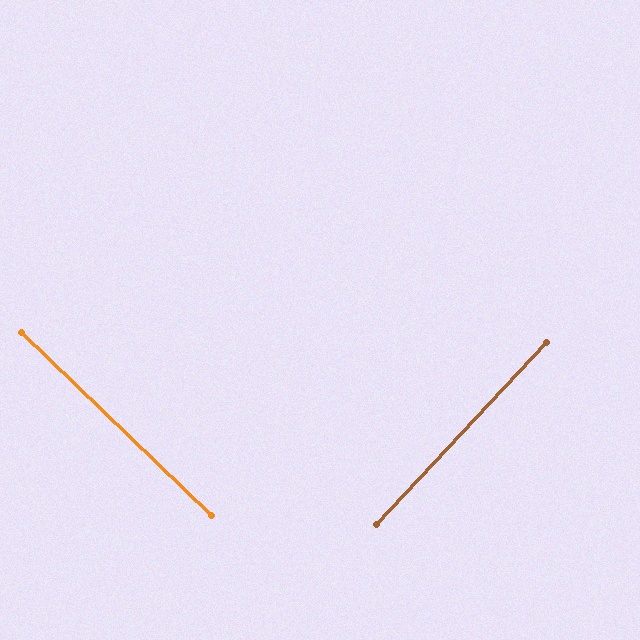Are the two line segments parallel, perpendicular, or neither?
Perpendicular — they meet at approximately 89°.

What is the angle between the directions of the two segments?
Approximately 89 degrees.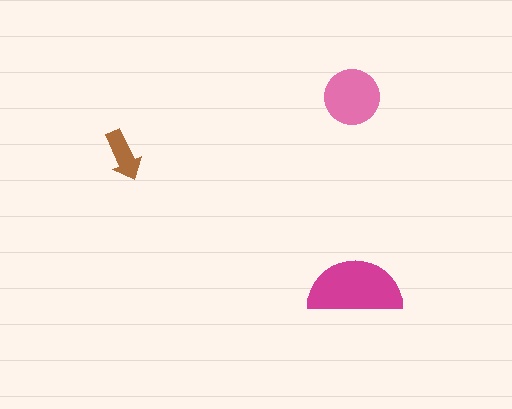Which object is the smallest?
The brown arrow.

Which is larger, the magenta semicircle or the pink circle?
The magenta semicircle.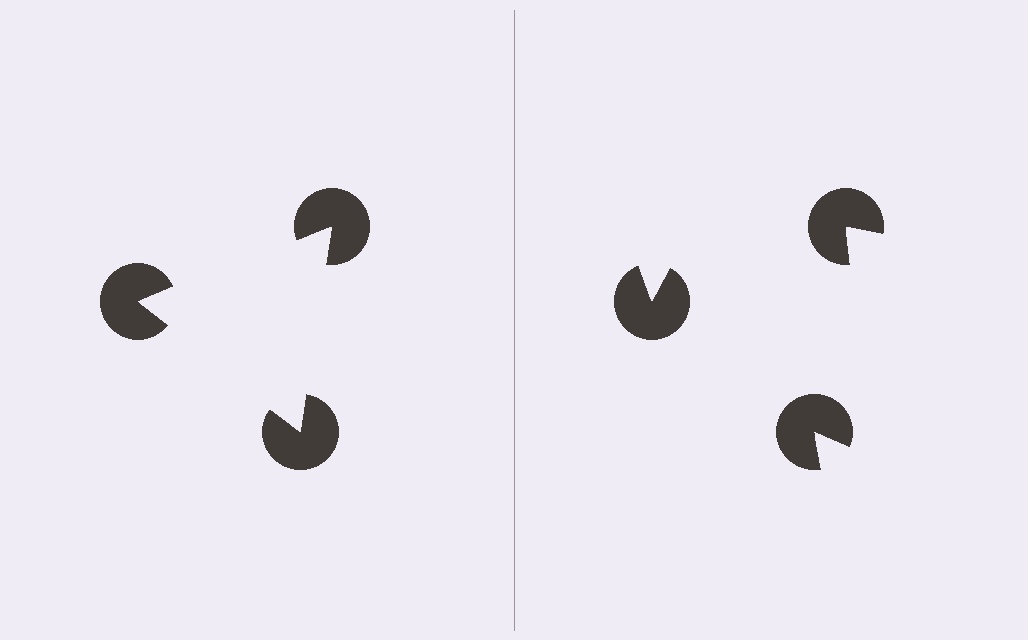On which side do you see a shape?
An illusory triangle appears on the left side. On the right side the wedge cuts are rotated, so no coherent shape forms.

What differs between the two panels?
The pac-man discs are positioned identically on both sides; only the wedge orientations differ. On the left they align to a triangle; on the right they are misaligned.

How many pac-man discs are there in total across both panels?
6 — 3 on each side.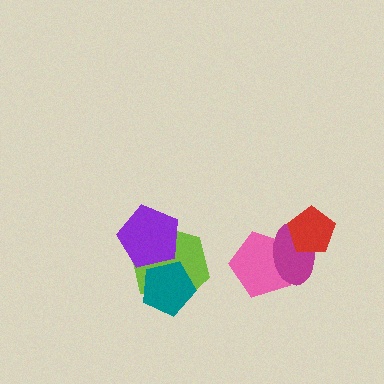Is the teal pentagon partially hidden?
Yes, it is partially covered by another shape.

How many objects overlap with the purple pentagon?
2 objects overlap with the purple pentagon.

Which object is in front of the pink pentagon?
The magenta ellipse is in front of the pink pentagon.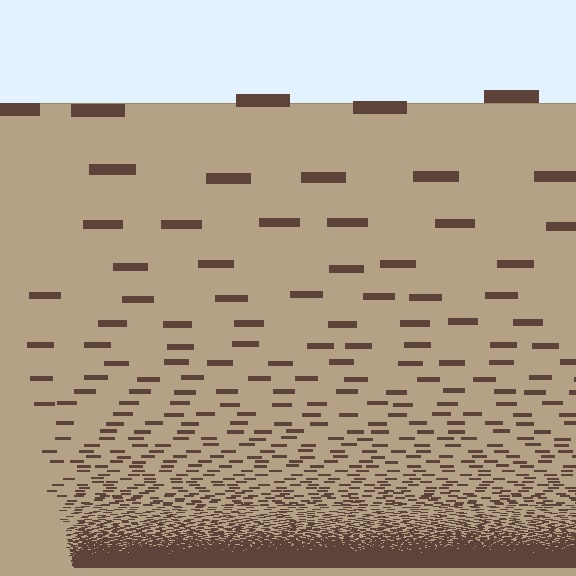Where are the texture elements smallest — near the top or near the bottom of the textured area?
Near the bottom.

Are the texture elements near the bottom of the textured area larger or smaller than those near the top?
Smaller. The gradient is inverted — elements near the bottom are smaller and denser.